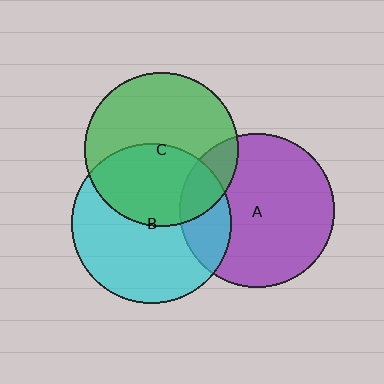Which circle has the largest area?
Circle B (cyan).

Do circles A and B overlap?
Yes.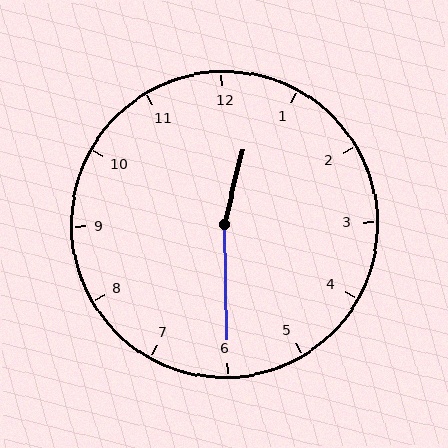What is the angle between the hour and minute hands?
Approximately 165 degrees.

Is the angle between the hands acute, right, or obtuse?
It is obtuse.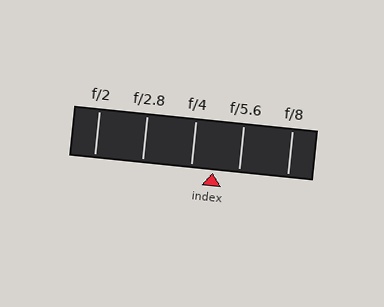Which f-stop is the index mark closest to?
The index mark is closest to f/4.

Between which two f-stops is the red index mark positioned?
The index mark is between f/4 and f/5.6.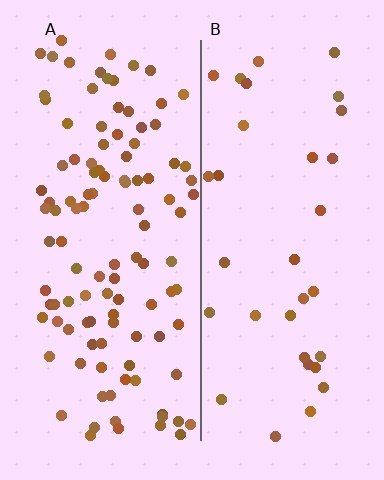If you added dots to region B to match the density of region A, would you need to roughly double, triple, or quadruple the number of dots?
Approximately triple.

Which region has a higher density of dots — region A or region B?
A (the left).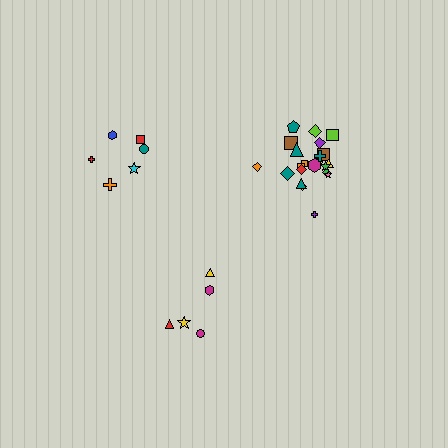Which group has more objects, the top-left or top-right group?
The top-right group.